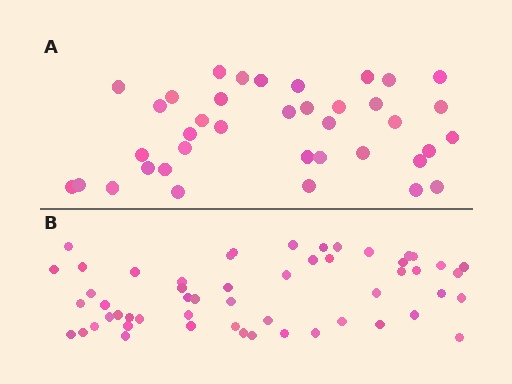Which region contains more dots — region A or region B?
Region B (the bottom region) has more dots.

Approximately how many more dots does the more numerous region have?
Region B has approximately 15 more dots than region A.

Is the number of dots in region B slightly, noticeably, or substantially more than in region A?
Region B has noticeably more, but not dramatically so. The ratio is roughly 1.4 to 1.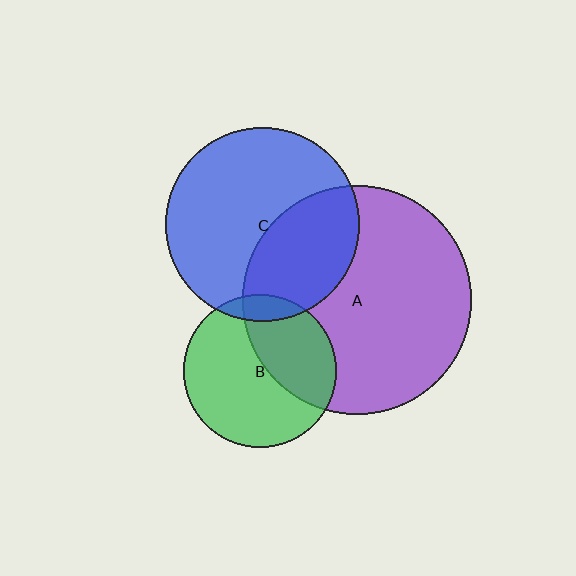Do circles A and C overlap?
Yes.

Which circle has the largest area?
Circle A (purple).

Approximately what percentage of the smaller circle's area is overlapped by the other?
Approximately 35%.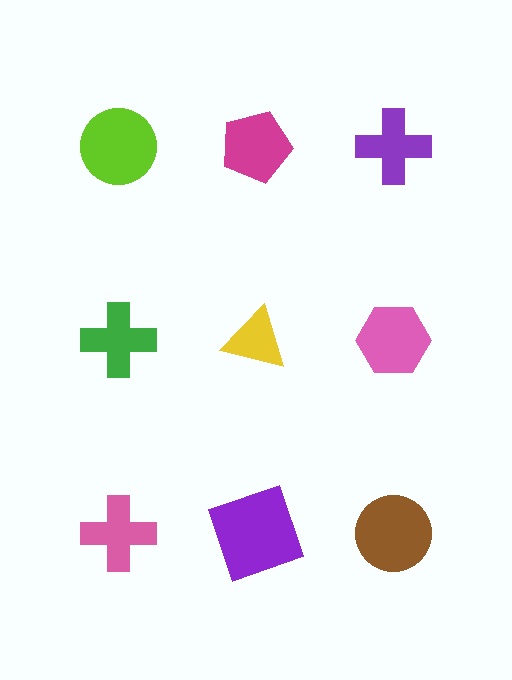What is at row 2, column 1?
A green cross.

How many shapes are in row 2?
3 shapes.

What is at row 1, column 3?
A purple cross.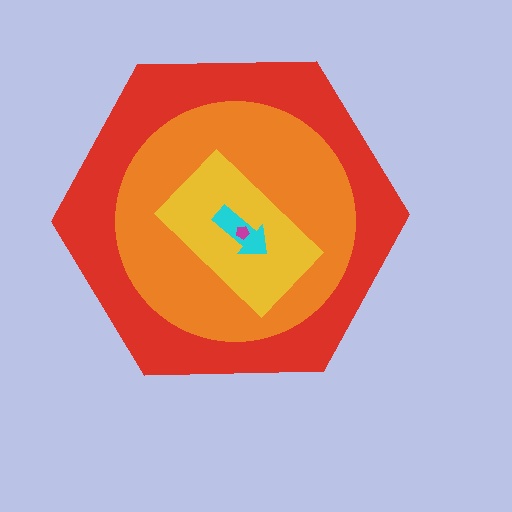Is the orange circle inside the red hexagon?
Yes.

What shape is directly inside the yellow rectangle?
The cyan arrow.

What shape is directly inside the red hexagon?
The orange circle.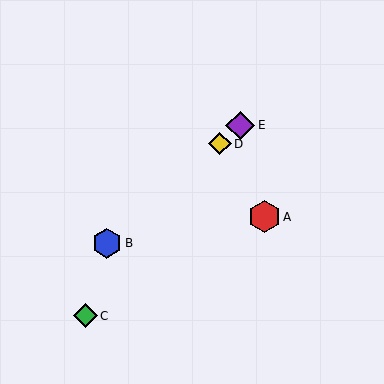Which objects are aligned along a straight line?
Objects B, D, E are aligned along a straight line.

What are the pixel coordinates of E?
Object E is at (240, 126).